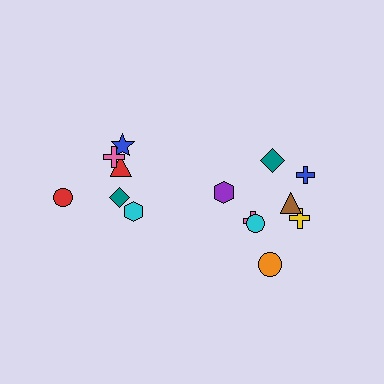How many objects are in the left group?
There are 6 objects.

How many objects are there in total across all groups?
There are 14 objects.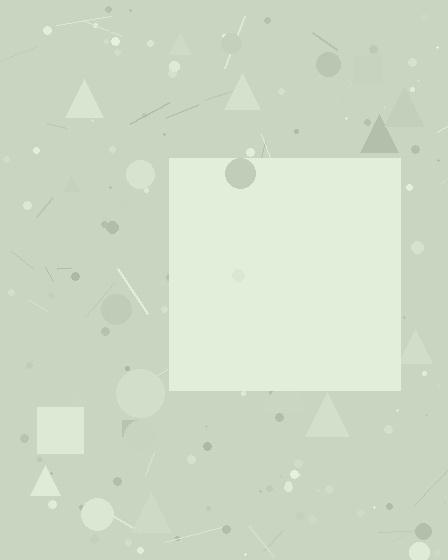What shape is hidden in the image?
A square is hidden in the image.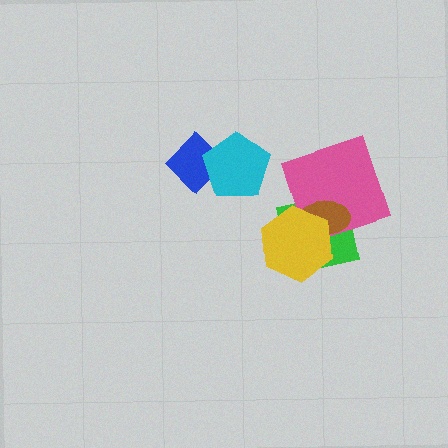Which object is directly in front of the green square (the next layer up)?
The pink square is directly in front of the green square.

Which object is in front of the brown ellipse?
The yellow hexagon is in front of the brown ellipse.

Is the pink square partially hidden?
Yes, it is partially covered by another shape.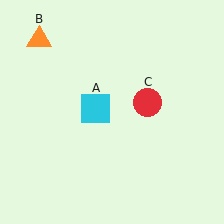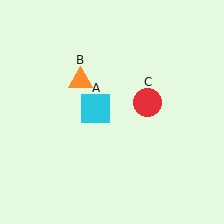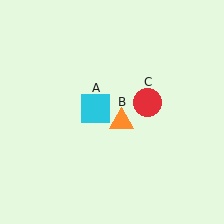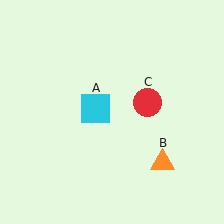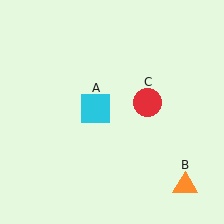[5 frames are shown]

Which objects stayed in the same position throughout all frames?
Cyan square (object A) and red circle (object C) remained stationary.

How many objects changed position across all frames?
1 object changed position: orange triangle (object B).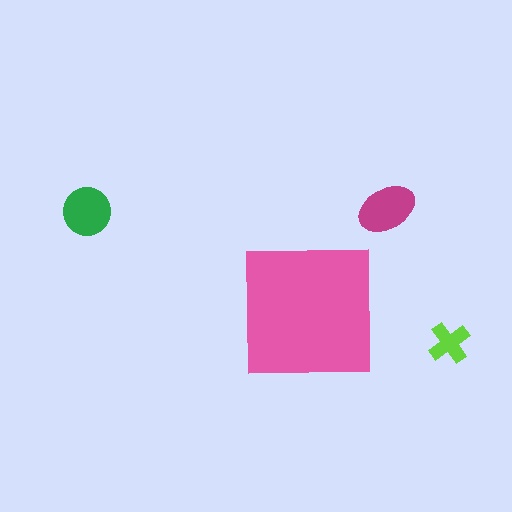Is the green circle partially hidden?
No, the green circle is fully visible.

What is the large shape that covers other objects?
A pink square.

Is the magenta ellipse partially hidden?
No, the magenta ellipse is fully visible.